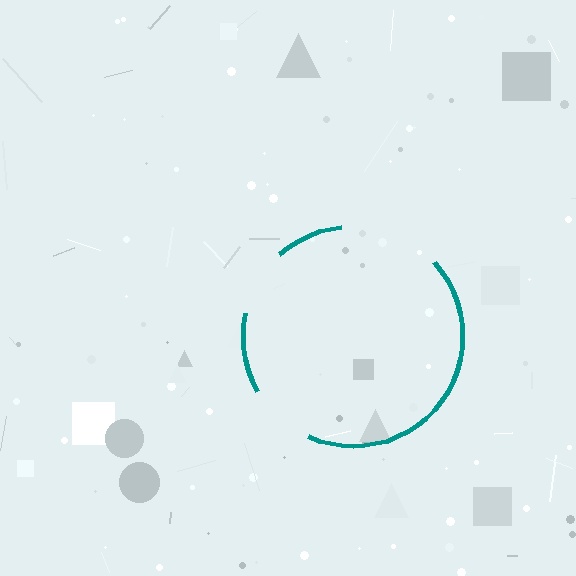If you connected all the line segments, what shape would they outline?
They would outline a circle.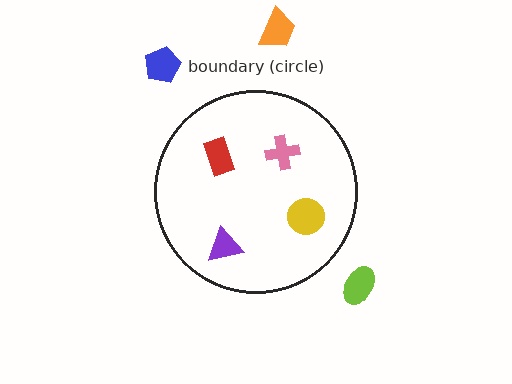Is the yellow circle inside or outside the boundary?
Inside.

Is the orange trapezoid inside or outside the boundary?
Outside.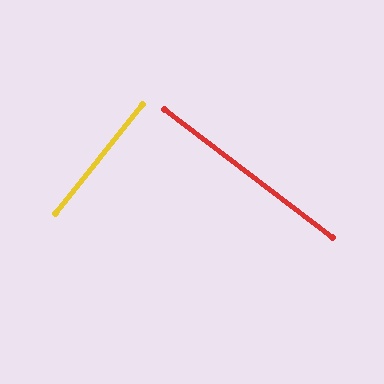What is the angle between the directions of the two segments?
Approximately 89 degrees.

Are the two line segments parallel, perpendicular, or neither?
Perpendicular — they meet at approximately 89°.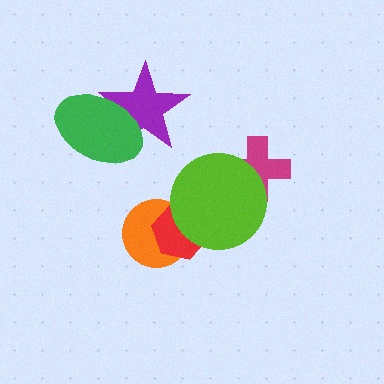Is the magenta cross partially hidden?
Yes, it is partially covered by another shape.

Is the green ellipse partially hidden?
No, no other shape covers it.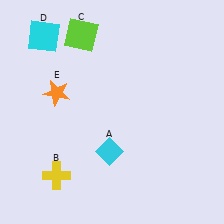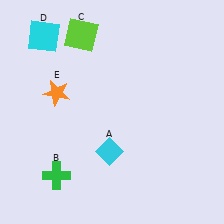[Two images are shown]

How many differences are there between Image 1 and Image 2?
There is 1 difference between the two images.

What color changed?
The cross (B) changed from yellow in Image 1 to green in Image 2.